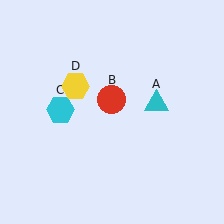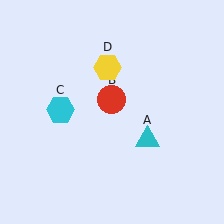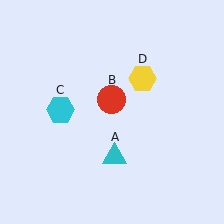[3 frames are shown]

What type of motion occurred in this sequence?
The cyan triangle (object A), yellow hexagon (object D) rotated clockwise around the center of the scene.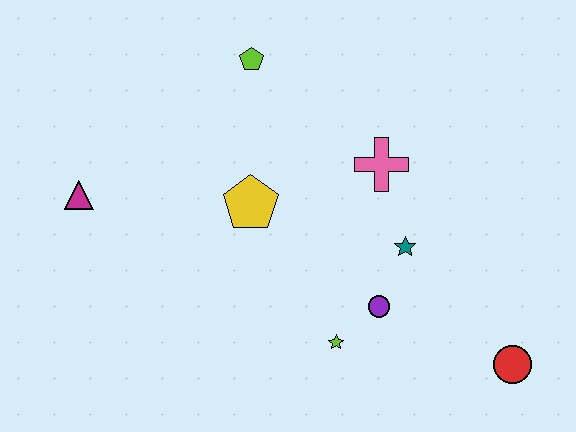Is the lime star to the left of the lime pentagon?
No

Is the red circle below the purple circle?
Yes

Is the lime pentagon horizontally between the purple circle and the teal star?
No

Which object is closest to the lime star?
The purple circle is closest to the lime star.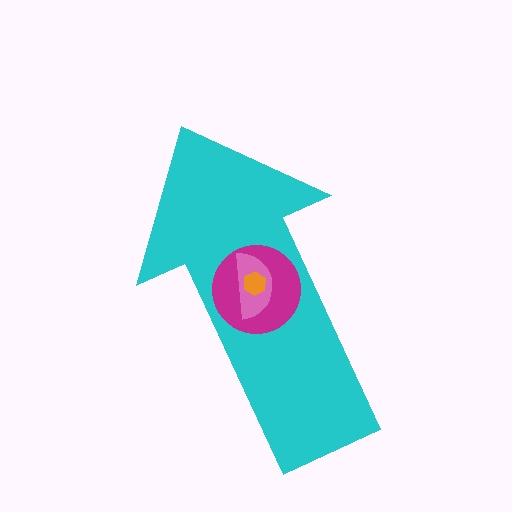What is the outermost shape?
The cyan arrow.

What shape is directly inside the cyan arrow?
The magenta circle.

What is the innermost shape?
The orange hexagon.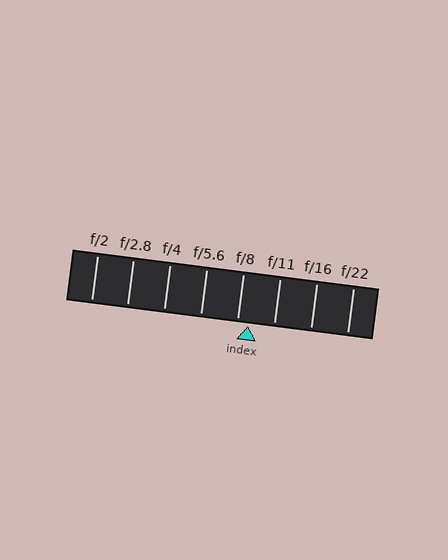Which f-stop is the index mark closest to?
The index mark is closest to f/8.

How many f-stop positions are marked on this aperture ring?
There are 8 f-stop positions marked.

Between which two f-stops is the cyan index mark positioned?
The index mark is between f/8 and f/11.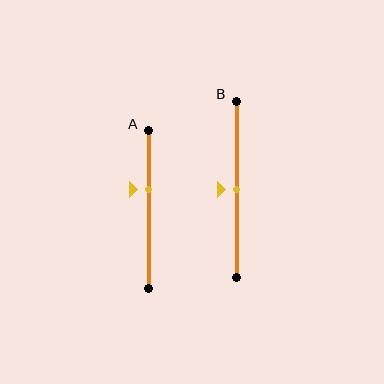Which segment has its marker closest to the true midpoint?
Segment B has its marker closest to the true midpoint.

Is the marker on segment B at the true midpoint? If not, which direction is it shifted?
Yes, the marker on segment B is at the true midpoint.